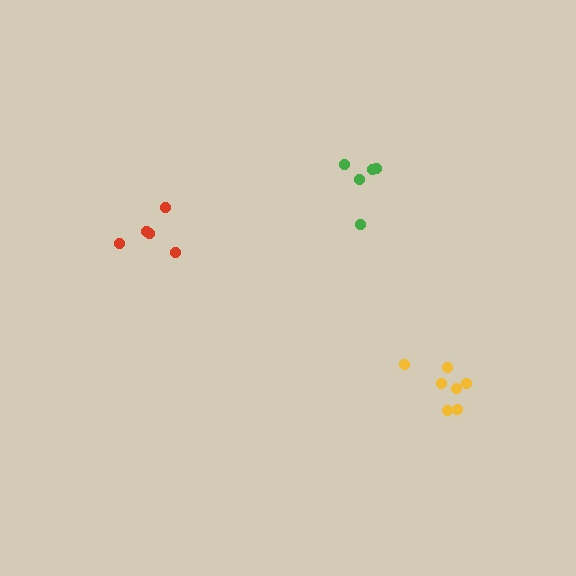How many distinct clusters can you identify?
There are 3 distinct clusters.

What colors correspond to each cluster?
The clusters are colored: yellow, green, red.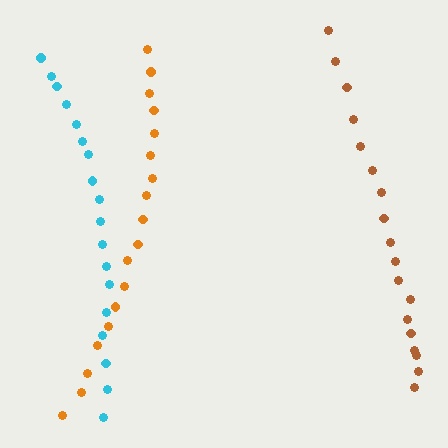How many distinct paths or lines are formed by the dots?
There are 3 distinct paths.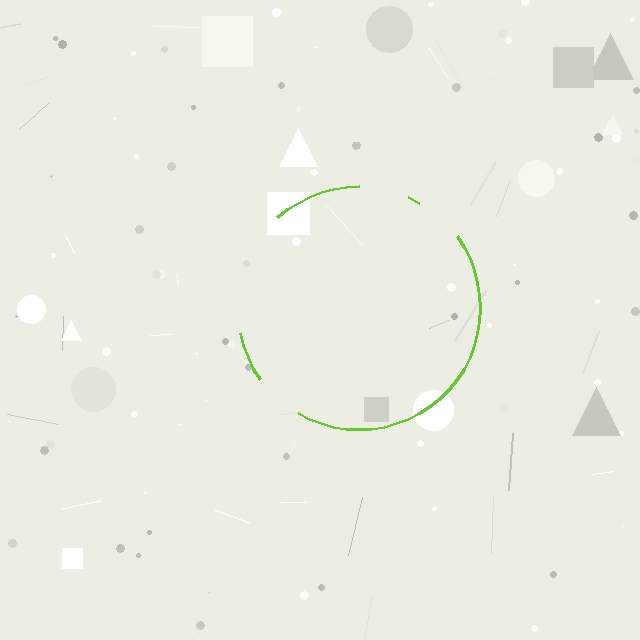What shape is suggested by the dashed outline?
The dashed outline suggests a circle.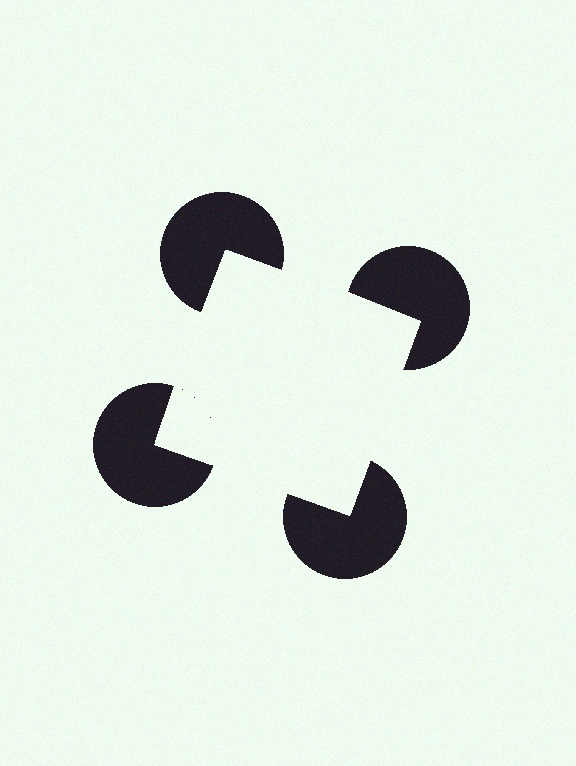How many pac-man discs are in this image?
There are 4 — one at each vertex of the illusory square.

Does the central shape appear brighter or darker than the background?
It typically appears slightly brighter than the background, even though no actual brightness change is drawn.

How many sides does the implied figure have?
4 sides.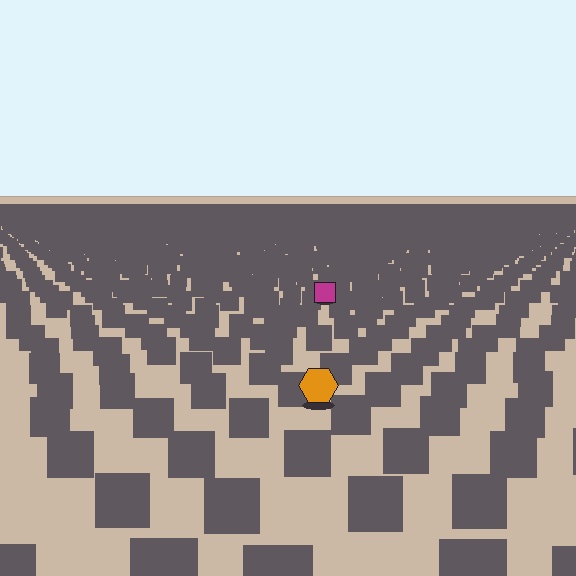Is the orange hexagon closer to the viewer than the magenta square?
Yes. The orange hexagon is closer — you can tell from the texture gradient: the ground texture is coarser near it.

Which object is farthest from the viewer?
The magenta square is farthest from the viewer. It appears smaller and the ground texture around it is denser.